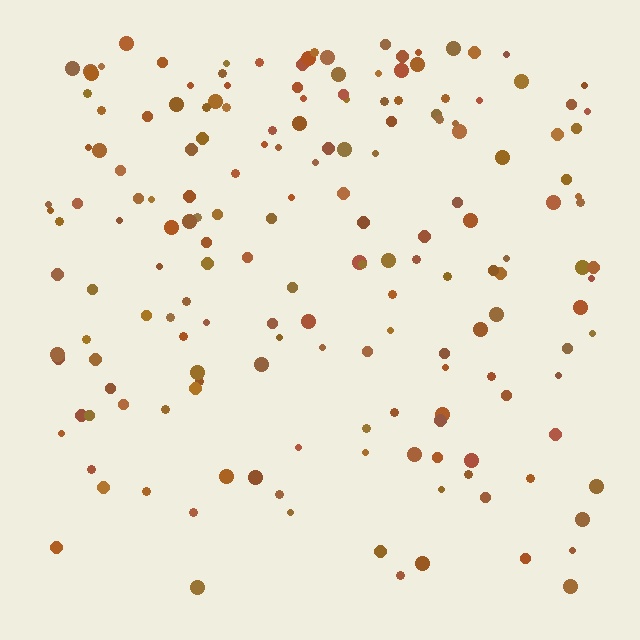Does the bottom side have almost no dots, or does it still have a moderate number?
Still a moderate number, just noticeably fewer than the top.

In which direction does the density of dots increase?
From bottom to top, with the top side densest.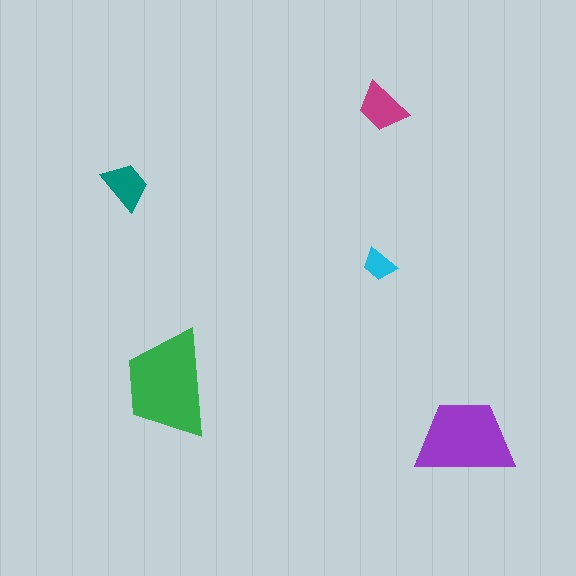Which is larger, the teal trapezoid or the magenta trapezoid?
The magenta one.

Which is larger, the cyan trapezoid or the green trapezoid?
The green one.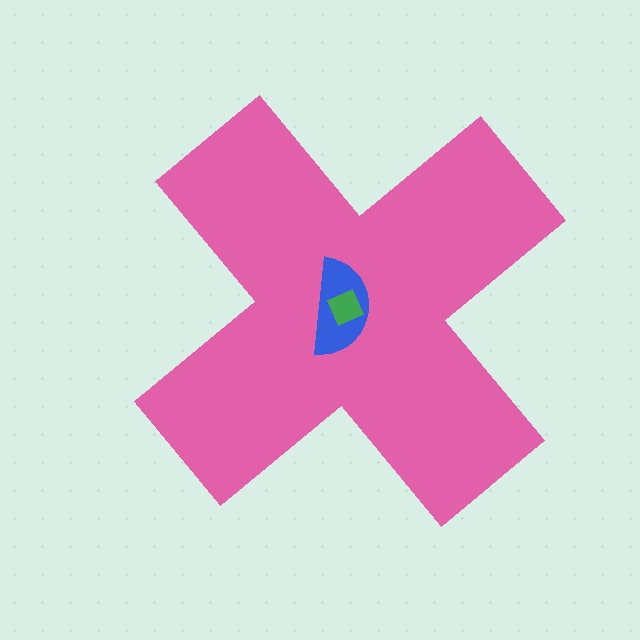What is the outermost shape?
The pink cross.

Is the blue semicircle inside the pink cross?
Yes.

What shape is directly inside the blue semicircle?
The green diamond.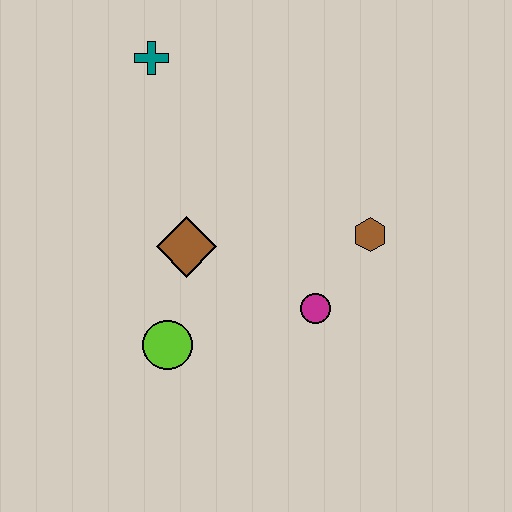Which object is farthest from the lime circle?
The teal cross is farthest from the lime circle.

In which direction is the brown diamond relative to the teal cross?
The brown diamond is below the teal cross.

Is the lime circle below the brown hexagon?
Yes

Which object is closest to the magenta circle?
The brown hexagon is closest to the magenta circle.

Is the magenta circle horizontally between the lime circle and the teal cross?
No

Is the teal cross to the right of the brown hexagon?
No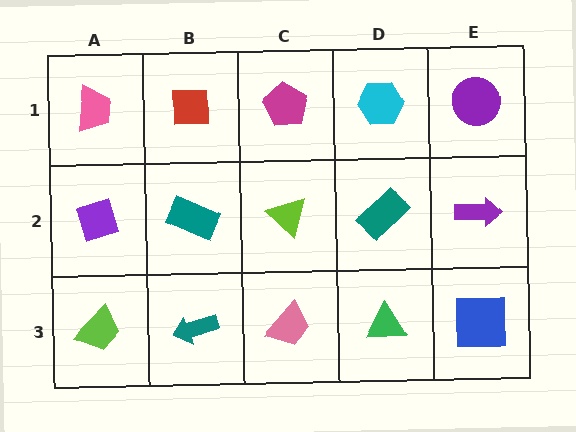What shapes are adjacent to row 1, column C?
A lime triangle (row 2, column C), a red square (row 1, column B), a cyan hexagon (row 1, column D).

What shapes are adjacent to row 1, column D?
A teal rectangle (row 2, column D), a magenta pentagon (row 1, column C), a purple circle (row 1, column E).